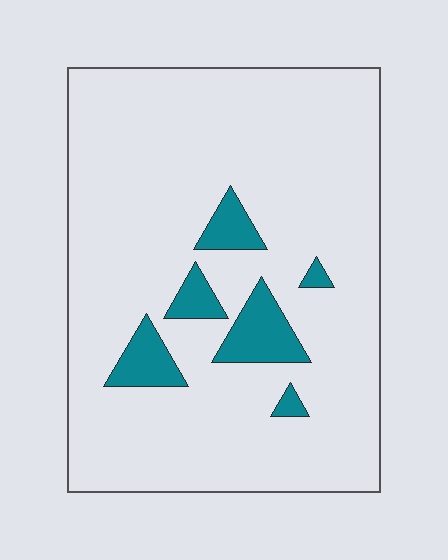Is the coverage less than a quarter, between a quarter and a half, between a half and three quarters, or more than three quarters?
Less than a quarter.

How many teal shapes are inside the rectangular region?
6.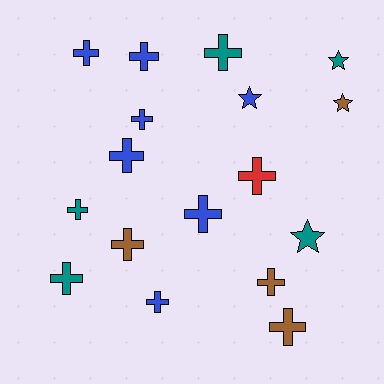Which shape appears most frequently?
Cross, with 13 objects.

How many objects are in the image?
There are 17 objects.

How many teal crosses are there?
There are 3 teal crosses.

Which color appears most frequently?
Blue, with 7 objects.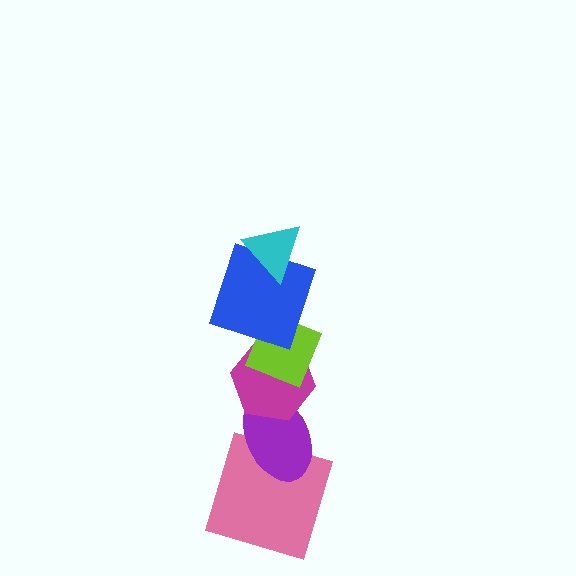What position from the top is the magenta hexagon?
The magenta hexagon is 4th from the top.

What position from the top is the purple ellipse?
The purple ellipse is 5th from the top.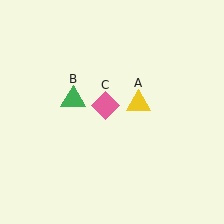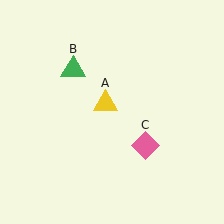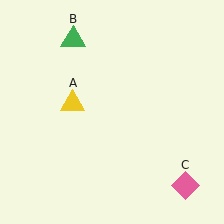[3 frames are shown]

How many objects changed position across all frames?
3 objects changed position: yellow triangle (object A), green triangle (object B), pink diamond (object C).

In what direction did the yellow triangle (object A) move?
The yellow triangle (object A) moved left.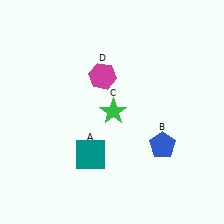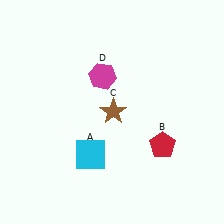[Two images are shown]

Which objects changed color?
A changed from teal to cyan. B changed from blue to red. C changed from green to brown.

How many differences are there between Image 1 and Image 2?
There are 3 differences between the two images.